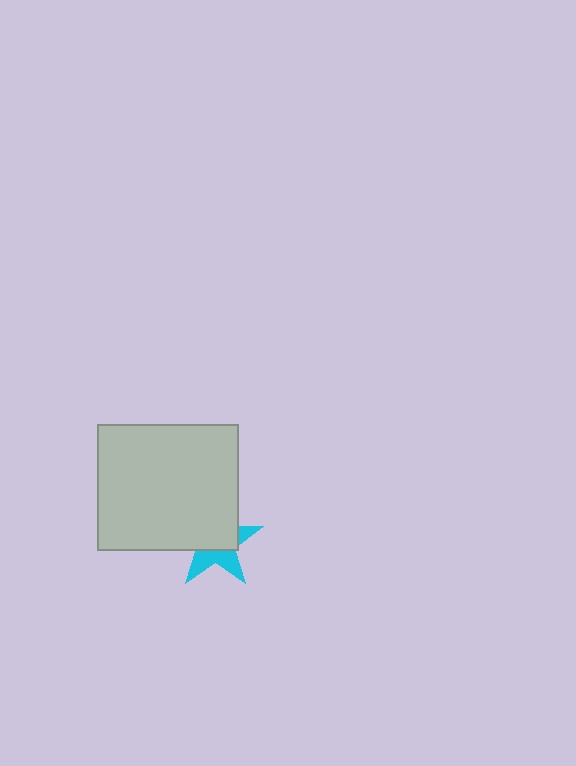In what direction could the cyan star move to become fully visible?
The cyan star could move toward the lower-right. That would shift it out from behind the light gray rectangle entirely.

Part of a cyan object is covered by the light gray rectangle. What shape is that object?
It is a star.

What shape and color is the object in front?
The object in front is a light gray rectangle.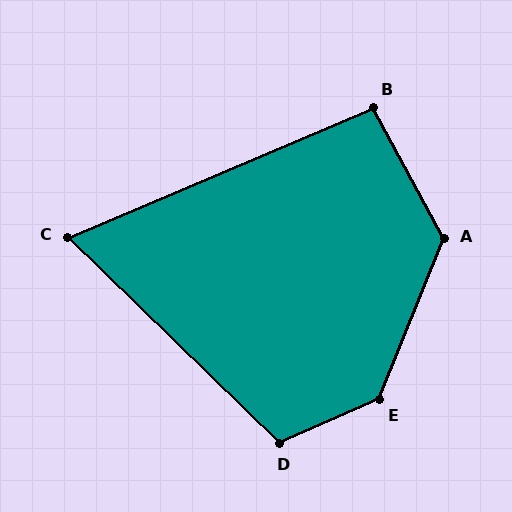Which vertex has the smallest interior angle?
C, at approximately 67 degrees.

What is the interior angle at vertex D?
Approximately 112 degrees (obtuse).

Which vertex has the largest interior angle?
E, at approximately 136 degrees.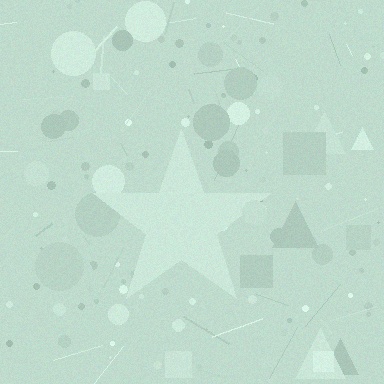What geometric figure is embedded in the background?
A star is embedded in the background.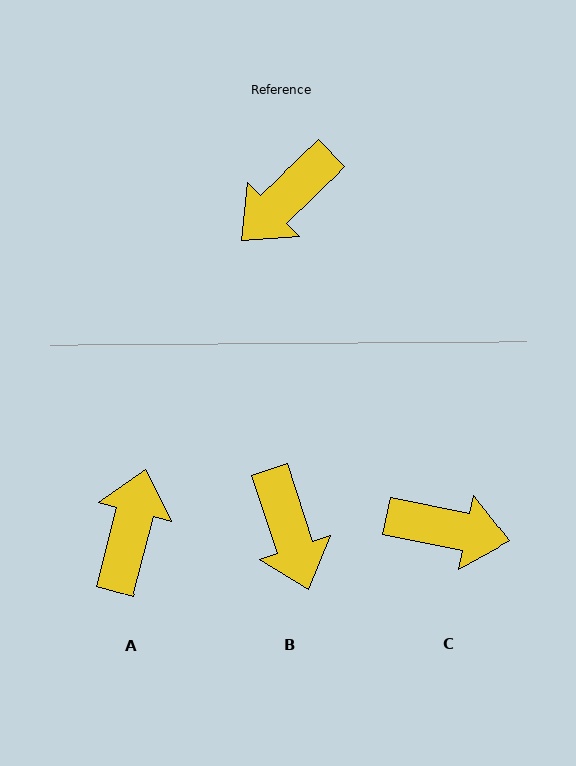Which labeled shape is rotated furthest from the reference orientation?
A, about 148 degrees away.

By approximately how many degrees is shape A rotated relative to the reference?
Approximately 148 degrees clockwise.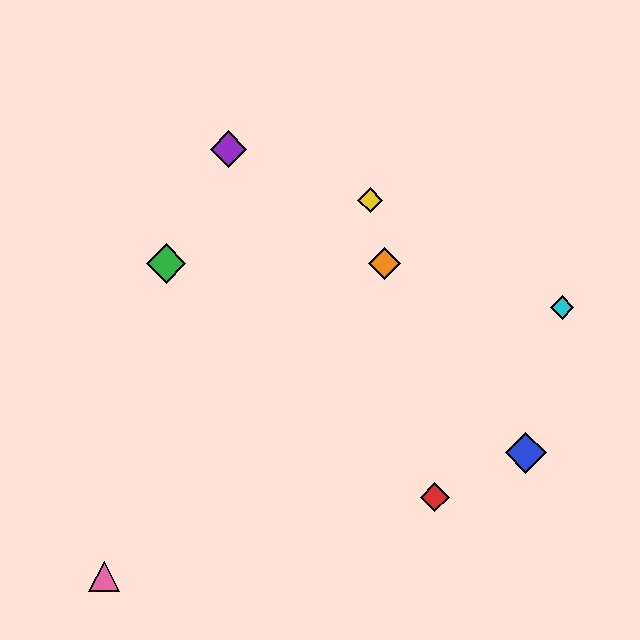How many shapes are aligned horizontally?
2 shapes (the green diamond, the orange diamond) are aligned horizontally.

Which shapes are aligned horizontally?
The green diamond, the orange diamond are aligned horizontally.